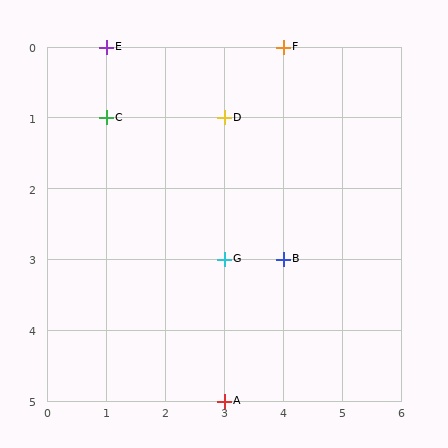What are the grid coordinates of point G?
Point G is at grid coordinates (3, 3).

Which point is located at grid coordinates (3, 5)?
Point A is at (3, 5).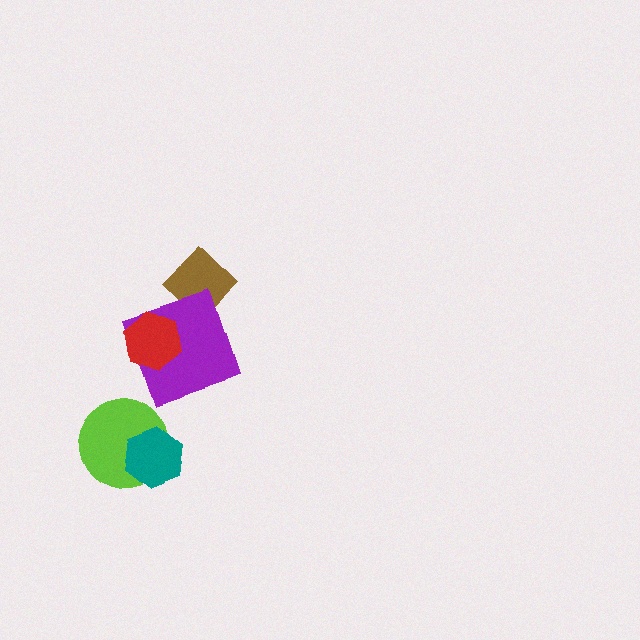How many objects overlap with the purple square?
2 objects overlap with the purple square.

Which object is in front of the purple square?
The red hexagon is in front of the purple square.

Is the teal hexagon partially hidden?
No, no other shape covers it.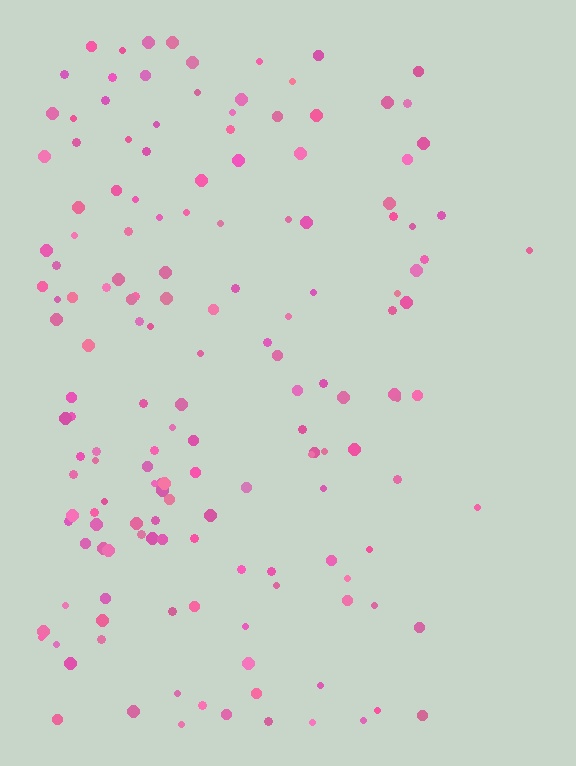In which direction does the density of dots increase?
From right to left, with the left side densest.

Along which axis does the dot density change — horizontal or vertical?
Horizontal.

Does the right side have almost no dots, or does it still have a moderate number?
Still a moderate number, just noticeably fewer than the left.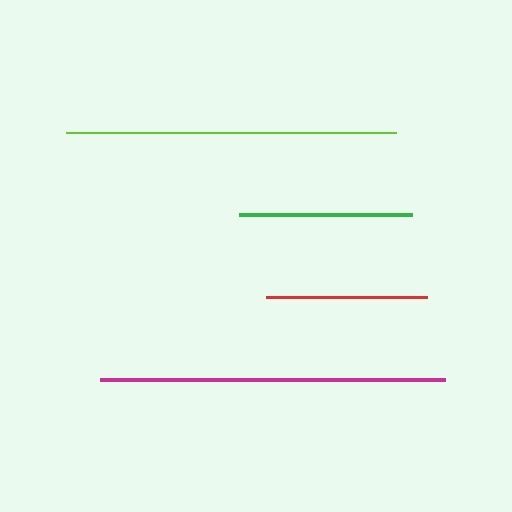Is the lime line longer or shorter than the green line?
The lime line is longer than the green line.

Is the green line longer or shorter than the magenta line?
The magenta line is longer than the green line.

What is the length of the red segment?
The red segment is approximately 161 pixels long.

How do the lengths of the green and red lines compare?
The green and red lines are approximately the same length.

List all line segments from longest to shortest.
From longest to shortest: magenta, lime, green, red.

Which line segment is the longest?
The magenta line is the longest at approximately 345 pixels.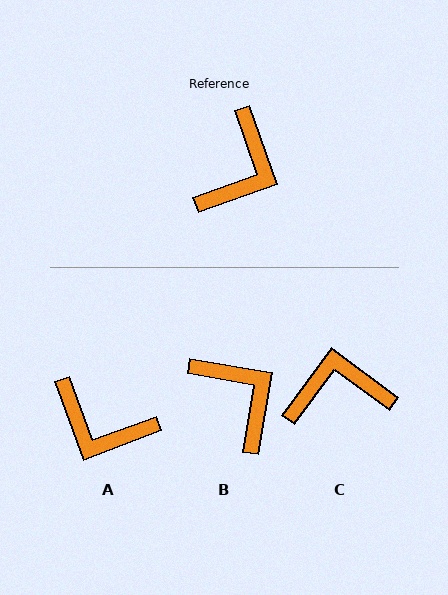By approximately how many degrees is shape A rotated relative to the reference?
Approximately 89 degrees clockwise.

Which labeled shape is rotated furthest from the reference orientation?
C, about 125 degrees away.